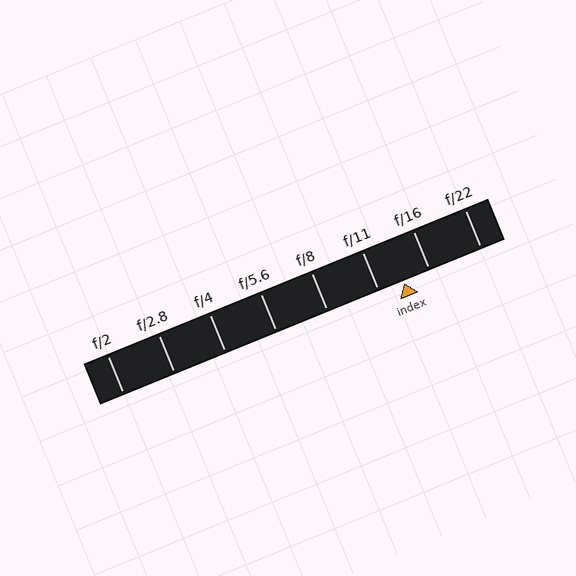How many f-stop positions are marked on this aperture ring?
There are 8 f-stop positions marked.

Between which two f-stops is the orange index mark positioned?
The index mark is between f/11 and f/16.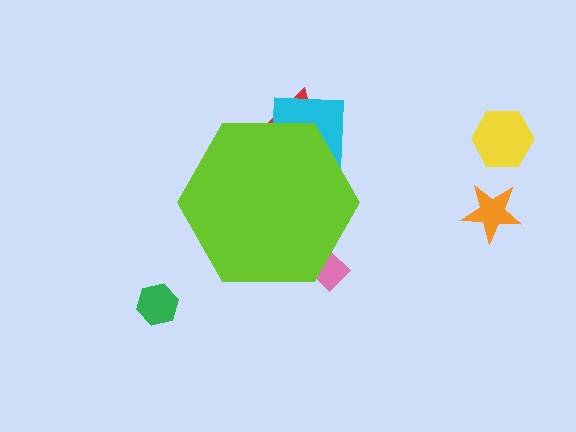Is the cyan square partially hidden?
Yes, the cyan square is partially hidden behind the lime hexagon.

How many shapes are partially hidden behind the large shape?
3 shapes are partially hidden.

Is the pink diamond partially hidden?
Yes, the pink diamond is partially hidden behind the lime hexagon.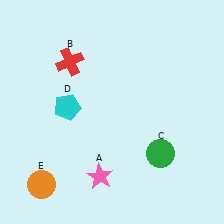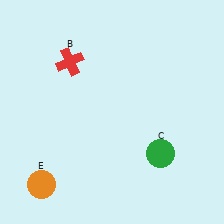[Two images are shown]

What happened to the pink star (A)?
The pink star (A) was removed in Image 2. It was in the bottom-left area of Image 1.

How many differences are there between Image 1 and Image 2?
There are 2 differences between the two images.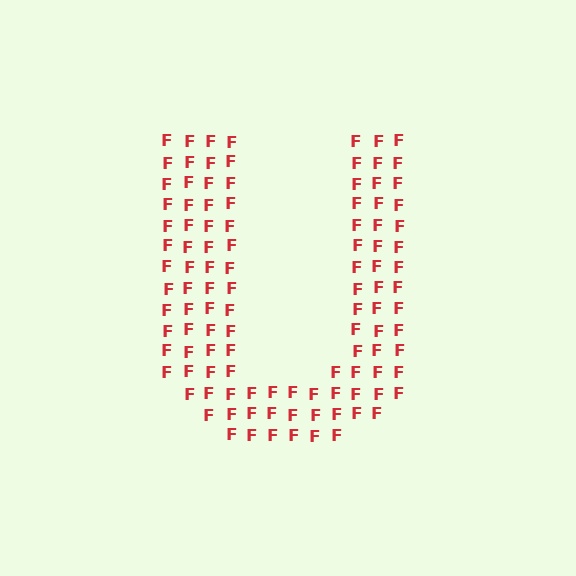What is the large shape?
The large shape is the letter U.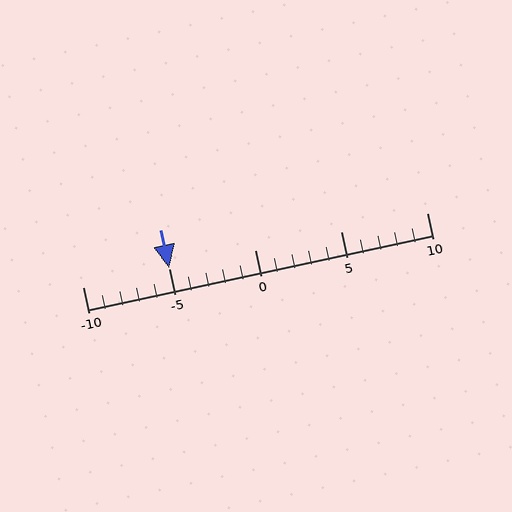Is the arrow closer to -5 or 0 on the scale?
The arrow is closer to -5.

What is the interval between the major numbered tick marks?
The major tick marks are spaced 5 units apart.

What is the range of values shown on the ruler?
The ruler shows values from -10 to 10.